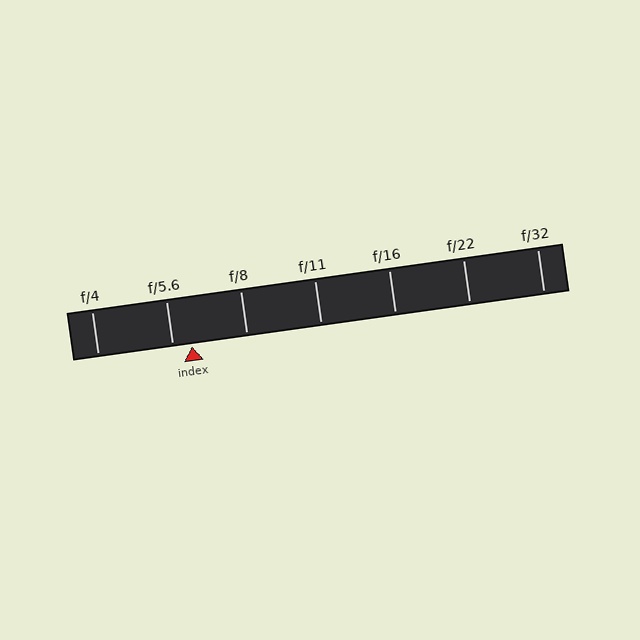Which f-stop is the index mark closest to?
The index mark is closest to f/5.6.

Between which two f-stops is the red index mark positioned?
The index mark is between f/5.6 and f/8.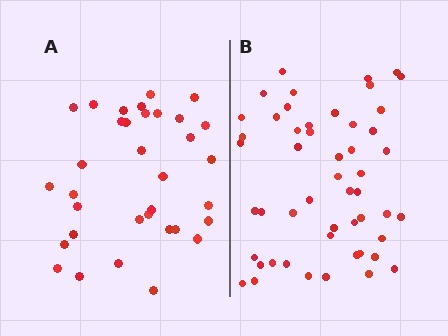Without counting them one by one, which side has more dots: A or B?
Region B (the right region) has more dots.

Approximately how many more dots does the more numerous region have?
Region B has approximately 15 more dots than region A.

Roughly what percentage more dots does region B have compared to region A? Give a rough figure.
About 50% more.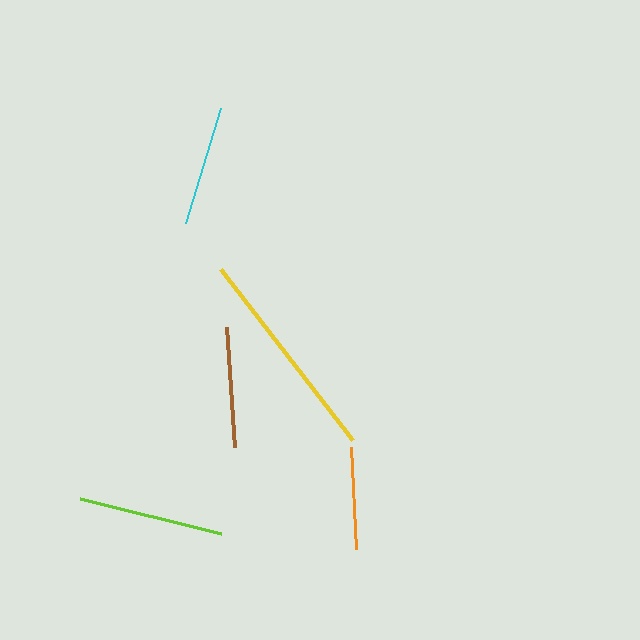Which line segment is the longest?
The yellow line is the longest at approximately 215 pixels.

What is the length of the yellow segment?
The yellow segment is approximately 215 pixels long.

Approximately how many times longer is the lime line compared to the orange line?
The lime line is approximately 1.4 times the length of the orange line.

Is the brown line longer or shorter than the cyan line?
The cyan line is longer than the brown line.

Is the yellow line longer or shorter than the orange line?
The yellow line is longer than the orange line.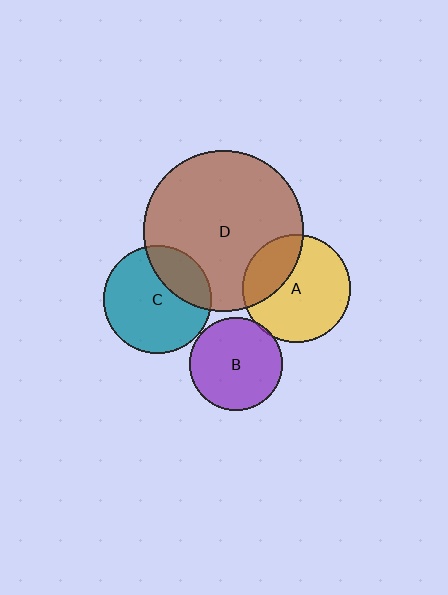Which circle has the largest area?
Circle D (brown).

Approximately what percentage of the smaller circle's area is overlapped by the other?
Approximately 25%.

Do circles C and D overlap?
Yes.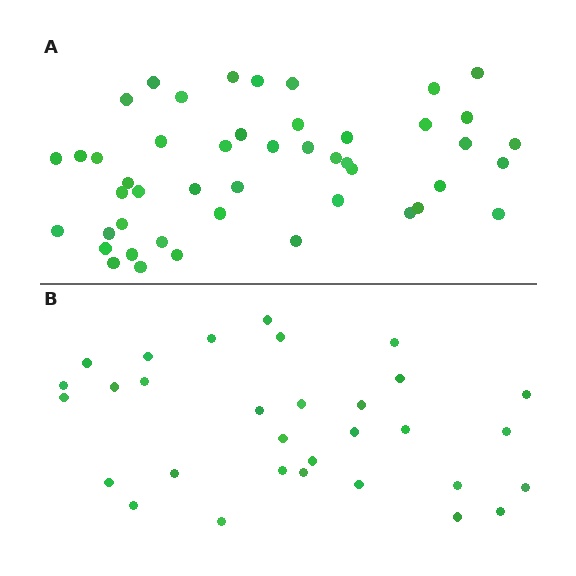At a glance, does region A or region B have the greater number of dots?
Region A (the top region) has more dots.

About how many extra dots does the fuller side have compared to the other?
Region A has approximately 15 more dots than region B.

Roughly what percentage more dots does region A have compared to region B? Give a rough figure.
About 50% more.